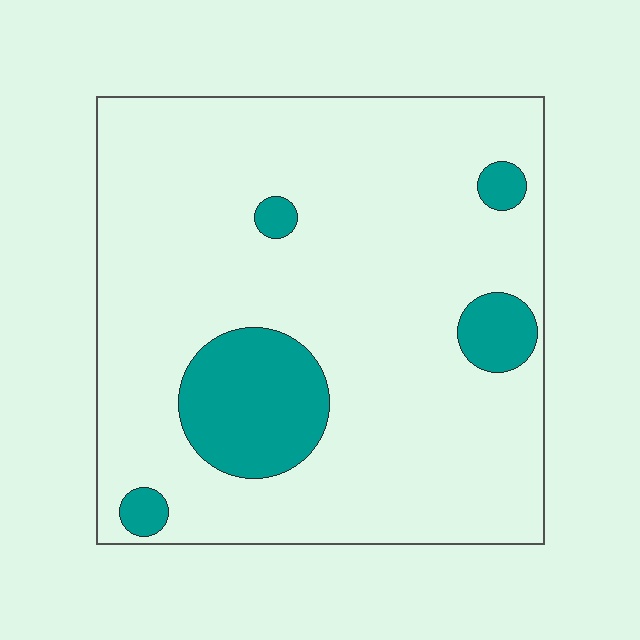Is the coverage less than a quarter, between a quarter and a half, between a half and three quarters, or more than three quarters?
Less than a quarter.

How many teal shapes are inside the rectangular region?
5.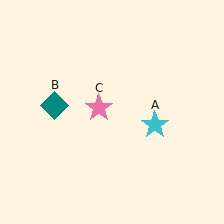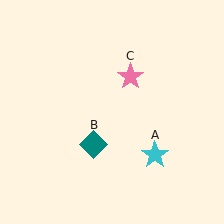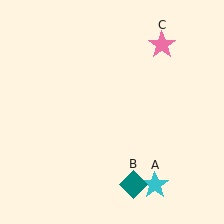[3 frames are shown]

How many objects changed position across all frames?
3 objects changed position: cyan star (object A), teal diamond (object B), pink star (object C).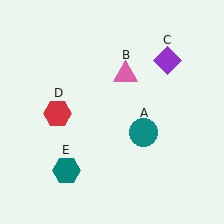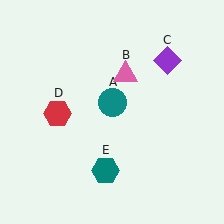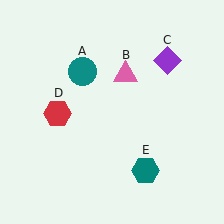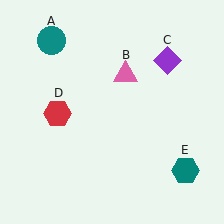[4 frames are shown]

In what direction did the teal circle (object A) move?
The teal circle (object A) moved up and to the left.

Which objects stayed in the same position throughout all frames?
Pink triangle (object B) and purple diamond (object C) and red hexagon (object D) remained stationary.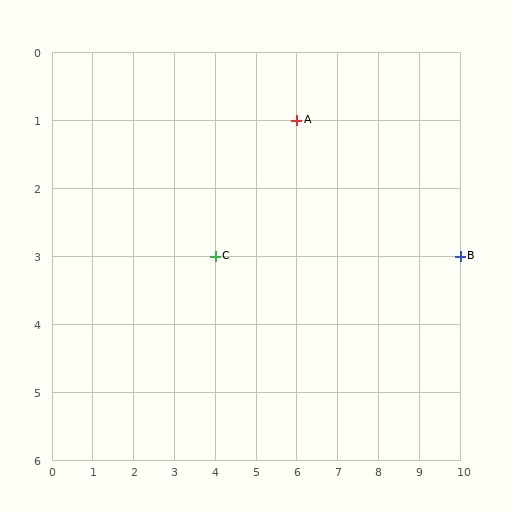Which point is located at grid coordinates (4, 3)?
Point C is at (4, 3).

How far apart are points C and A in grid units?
Points C and A are 2 columns and 2 rows apart (about 2.8 grid units diagonally).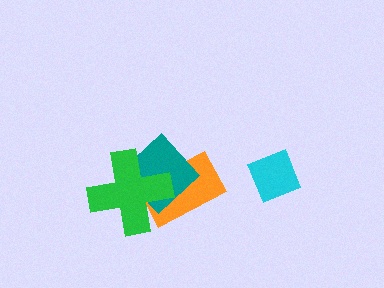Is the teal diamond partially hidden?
Yes, it is partially covered by another shape.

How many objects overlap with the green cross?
2 objects overlap with the green cross.